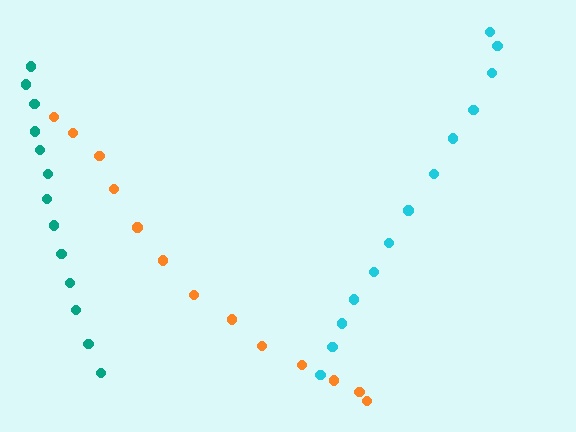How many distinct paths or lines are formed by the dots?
There are 3 distinct paths.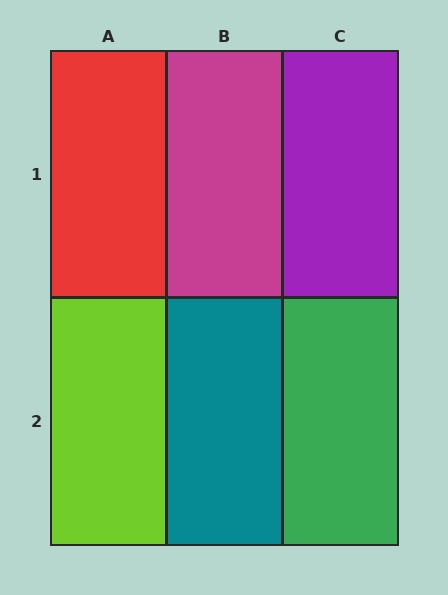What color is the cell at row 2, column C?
Green.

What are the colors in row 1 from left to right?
Red, magenta, purple.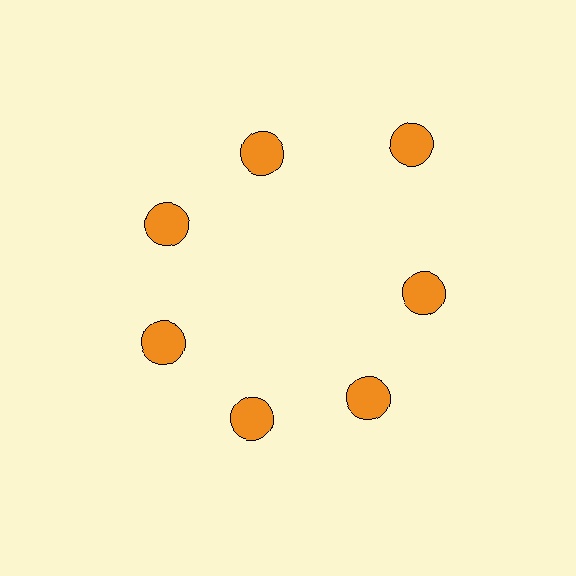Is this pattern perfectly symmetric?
No. The 7 orange circles are arranged in a ring, but one element near the 1 o'clock position is pushed outward from the center, breaking the 7-fold rotational symmetry.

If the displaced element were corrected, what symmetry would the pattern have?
It would have 7-fold rotational symmetry — the pattern would map onto itself every 51 degrees.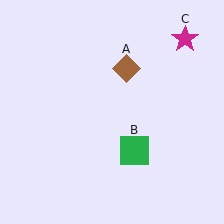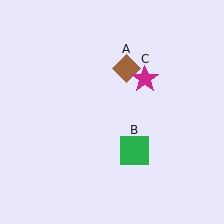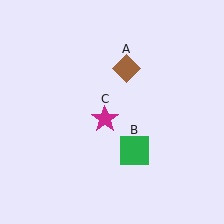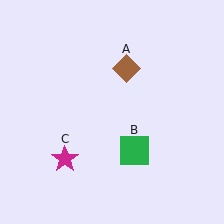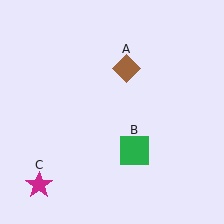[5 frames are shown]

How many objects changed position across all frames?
1 object changed position: magenta star (object C).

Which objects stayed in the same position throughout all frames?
Brown diamond (object A) and green square (object B) remained stationary.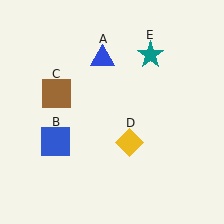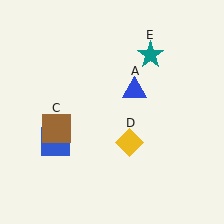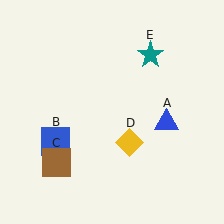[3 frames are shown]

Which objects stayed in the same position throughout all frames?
Blue square (object B) and yellow diamond (object D) and teal star (object E) remained stationary.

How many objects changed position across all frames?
2 objects changed position: blue triangle (object A), brown square (object C).